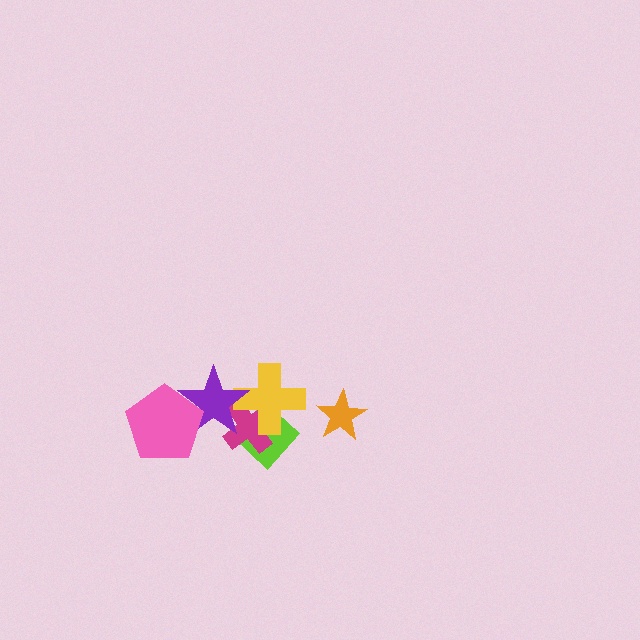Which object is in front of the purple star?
The pink pentagon is in front of the purple star.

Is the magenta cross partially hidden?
Yes, it is partially covered by another shape.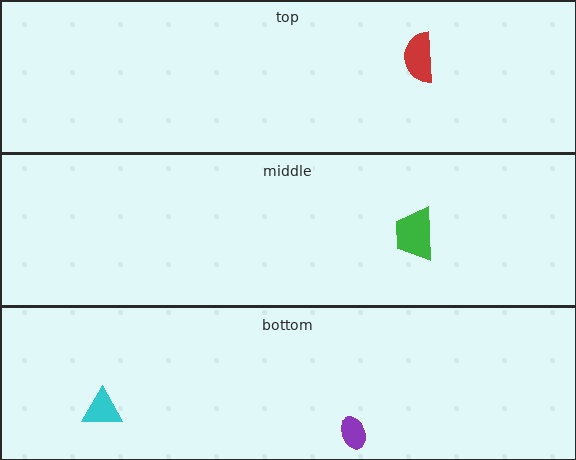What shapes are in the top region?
The red semicircle.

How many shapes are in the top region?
1.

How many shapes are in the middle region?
1.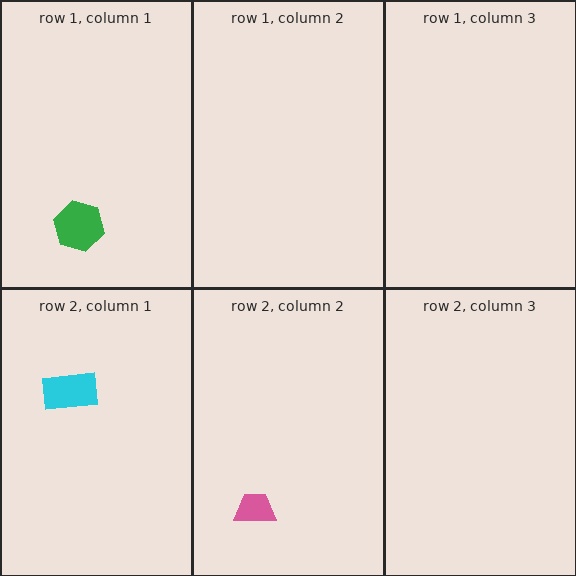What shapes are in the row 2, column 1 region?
The cyan rectangle.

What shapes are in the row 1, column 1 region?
The green hexagon.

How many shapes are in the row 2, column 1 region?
1.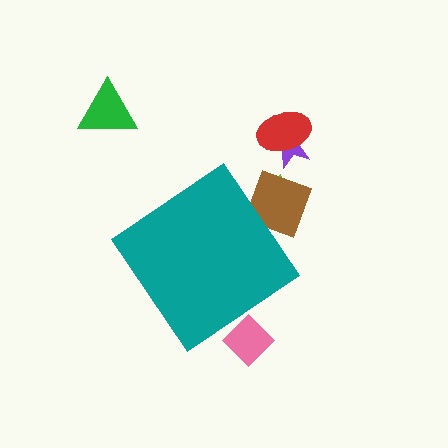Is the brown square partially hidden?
Yes, the brown square is partially hidden behind the teal diamond.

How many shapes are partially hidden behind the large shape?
3 shapes are partially hidden.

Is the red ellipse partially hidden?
No, the red ellipse is fully visible.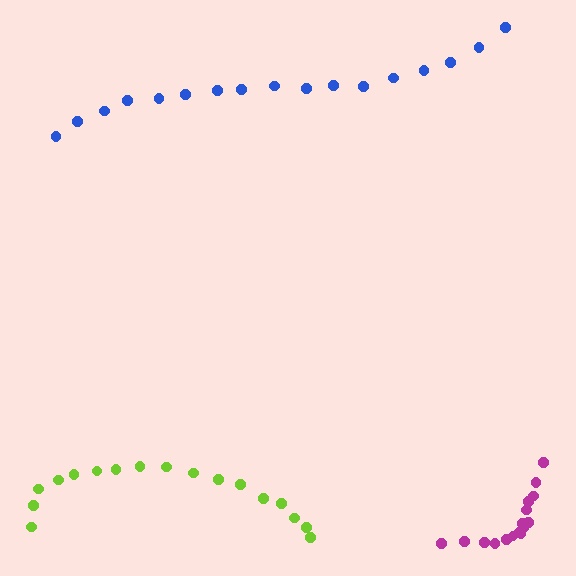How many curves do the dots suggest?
There are 3 distinct paths.